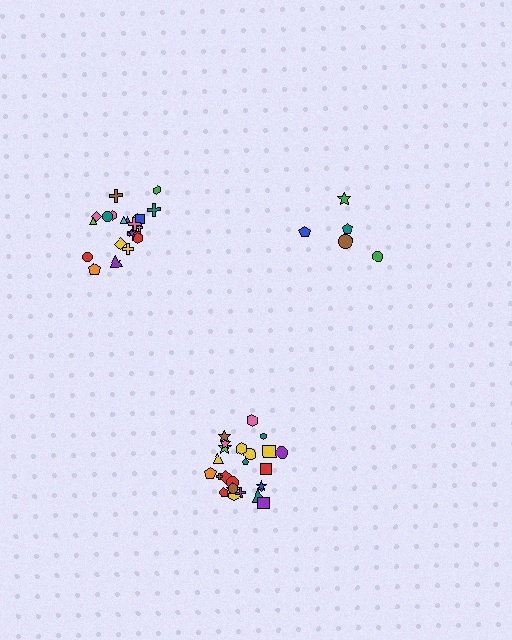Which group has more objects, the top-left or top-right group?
The top-left group.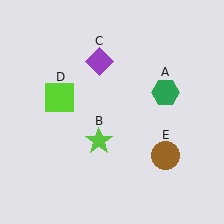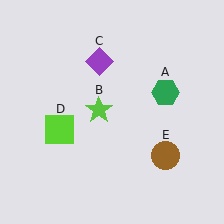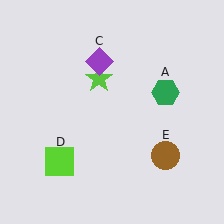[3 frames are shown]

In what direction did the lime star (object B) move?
The lime star (object B) moved up.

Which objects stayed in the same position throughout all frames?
Green hexagon (object A) and purple diamond (object C) and brown circle (object E) remained stationary.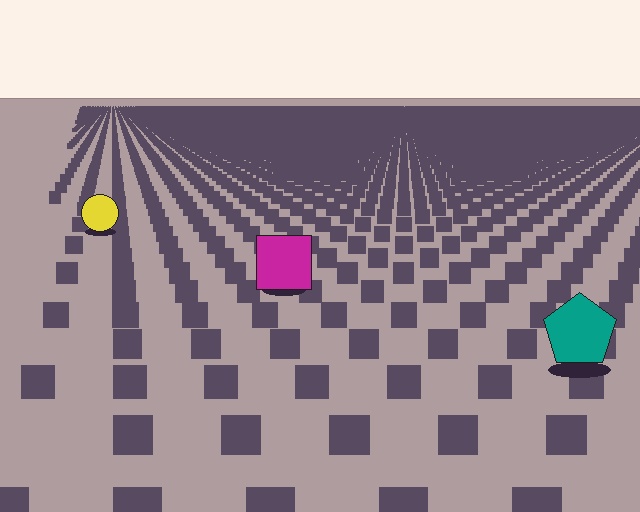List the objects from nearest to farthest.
From nearest to farthest: the teal pentagon, the magenta square, the yellow circle.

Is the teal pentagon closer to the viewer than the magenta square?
Yes. The teal pentagon is closer — you can tell from the texture gradient: the ground texture is coarser near it.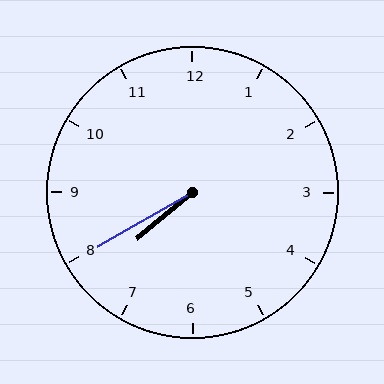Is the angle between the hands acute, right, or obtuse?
It is acute.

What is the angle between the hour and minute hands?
Approximately 10 degrees.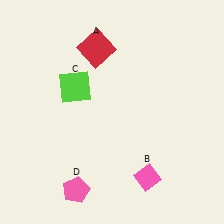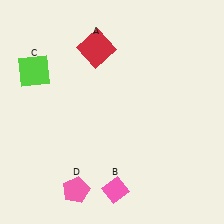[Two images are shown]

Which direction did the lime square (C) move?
The lime square (C) moved left.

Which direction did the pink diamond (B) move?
The pink diamond (B) moved left.